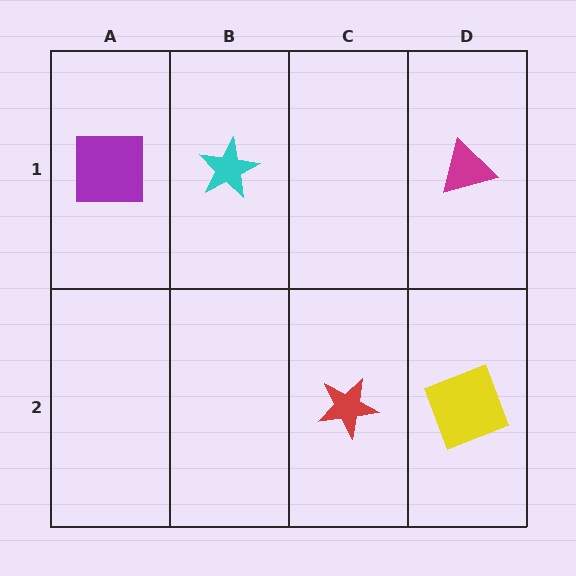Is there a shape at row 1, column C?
No, that cell is empty.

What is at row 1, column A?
A purple square.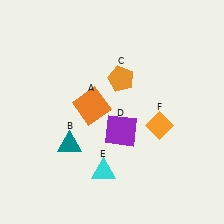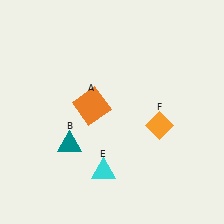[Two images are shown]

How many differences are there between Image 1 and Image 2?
There are 2 differences between the two images.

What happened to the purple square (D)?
The purple square (D) was removed in Image 2. It was in the bottom-right area of Image 1.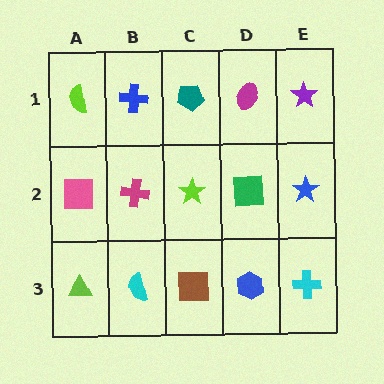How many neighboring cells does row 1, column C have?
3.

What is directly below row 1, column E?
A blue star.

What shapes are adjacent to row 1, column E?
A blue star (row 2, column E), a magenta ellipse (row 1, column D).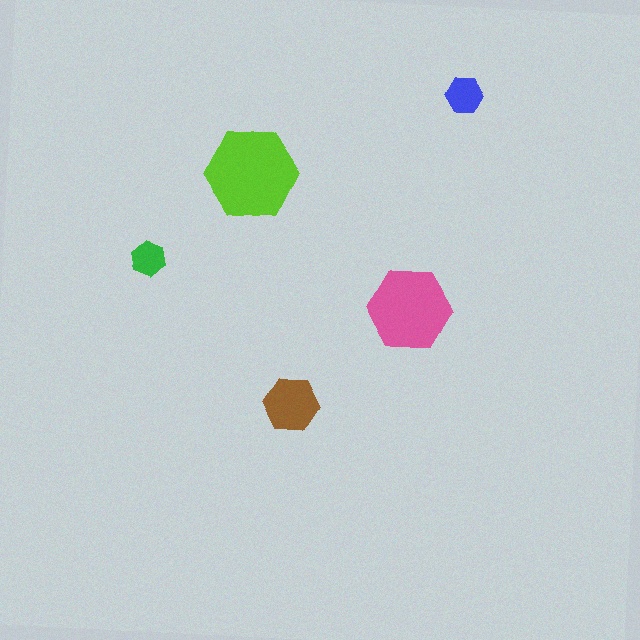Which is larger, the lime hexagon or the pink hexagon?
The lime one.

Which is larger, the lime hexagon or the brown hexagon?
The lime one.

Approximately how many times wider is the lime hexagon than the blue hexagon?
About 2.5 times wider.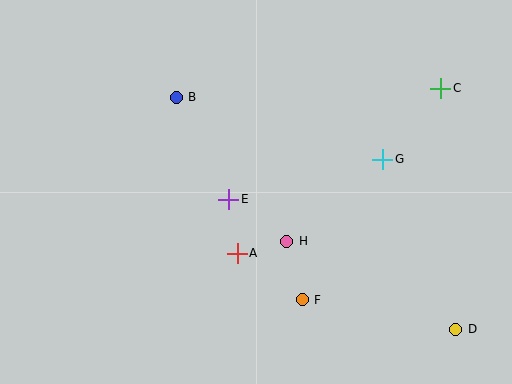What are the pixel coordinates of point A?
Point A is at (237, 253).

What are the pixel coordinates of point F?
Point F is at (302, 300).